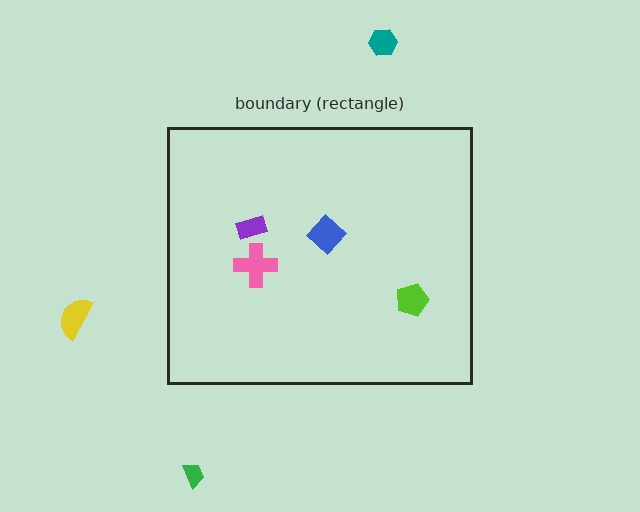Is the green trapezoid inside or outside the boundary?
Outside.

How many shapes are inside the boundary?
4 inside, 3 outside.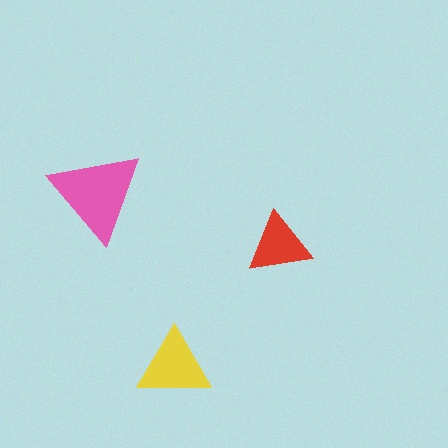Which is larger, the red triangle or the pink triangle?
The pink one.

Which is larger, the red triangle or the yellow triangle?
The yellow one.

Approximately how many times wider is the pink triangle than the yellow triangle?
About 1.5 times wider.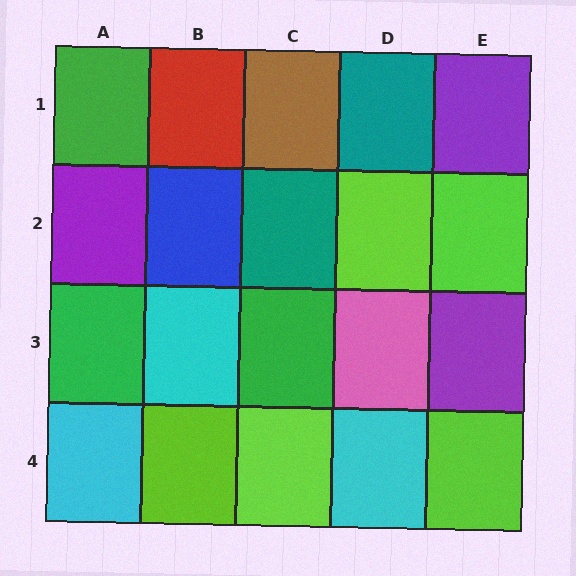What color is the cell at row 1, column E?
Purple.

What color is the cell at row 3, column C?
Green.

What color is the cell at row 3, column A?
Green.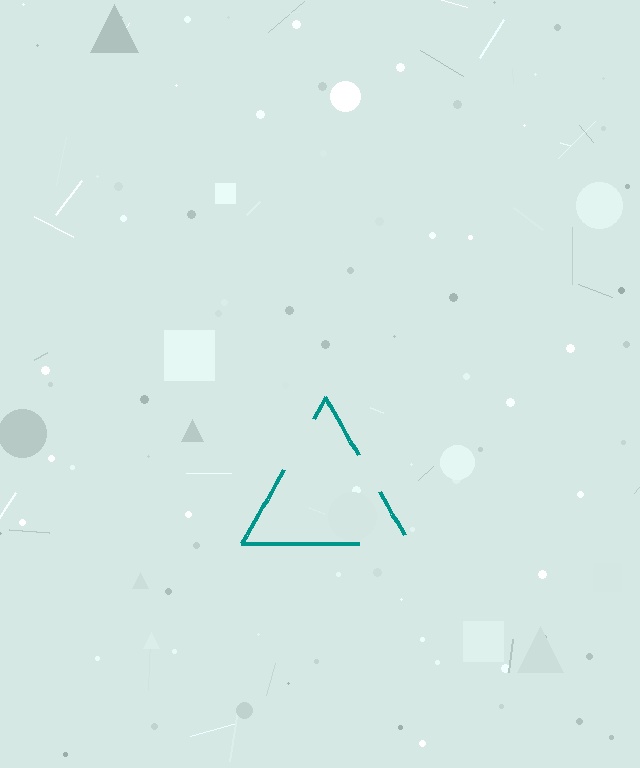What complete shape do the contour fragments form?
The contour fragments form a triangle.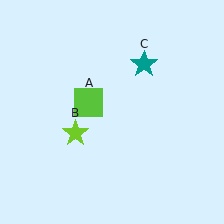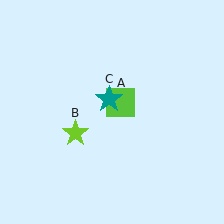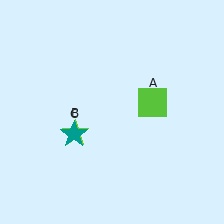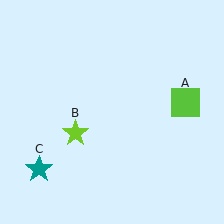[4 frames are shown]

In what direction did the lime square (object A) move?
The lime square (object A) moved right.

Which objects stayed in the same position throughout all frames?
Lime star (object B) remained stationary.